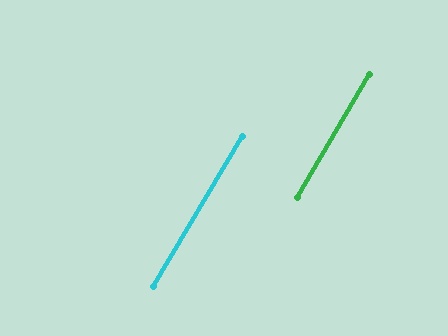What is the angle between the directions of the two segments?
Approximately 0 degrees.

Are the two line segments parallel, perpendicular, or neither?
Parallel — their directions differ by only 0.2°.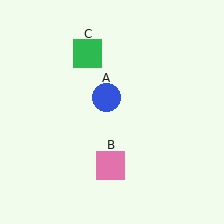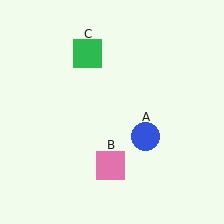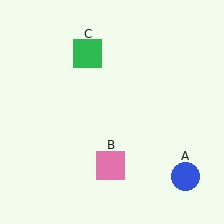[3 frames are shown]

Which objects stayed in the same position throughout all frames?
Pink square (object B) and green square (object C) remained stationary.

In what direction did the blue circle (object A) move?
The blue circle (object A) moved down and to the right.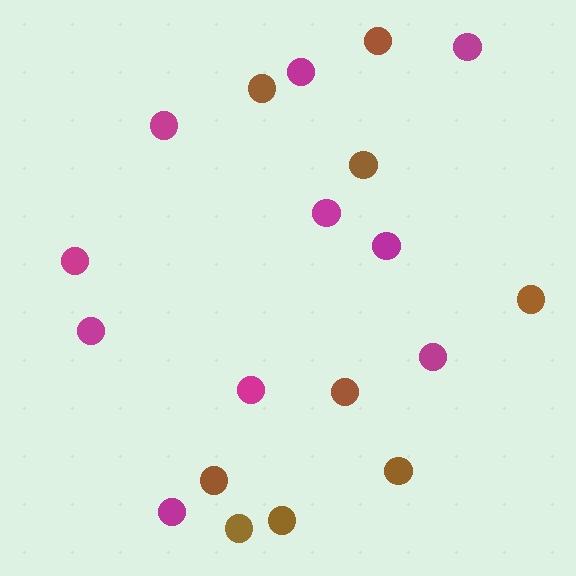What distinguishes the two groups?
There are 2 groups: one group of magenta circles (10) and one group of brown circles (9).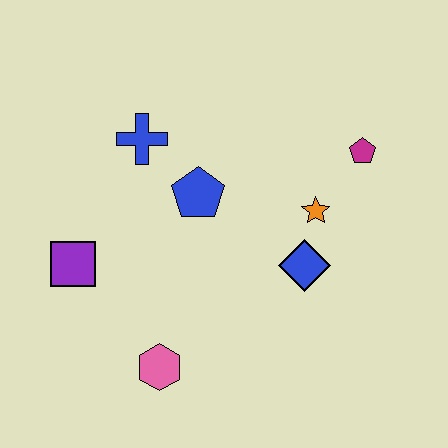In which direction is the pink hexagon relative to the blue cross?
The pink hexagon is below the blue cross.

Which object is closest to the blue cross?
The blue pentagon is closest to the blue cross.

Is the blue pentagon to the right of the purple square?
Yes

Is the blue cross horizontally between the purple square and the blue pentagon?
Yes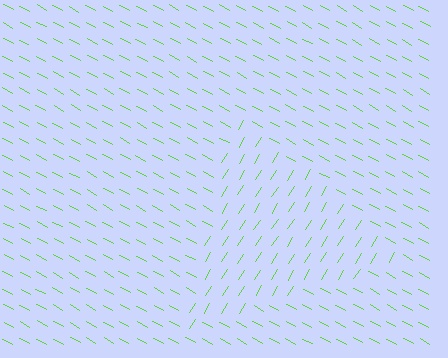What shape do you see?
I see a triangle.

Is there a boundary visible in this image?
Yes, there is a texture boundary formed by a change in line orientation.